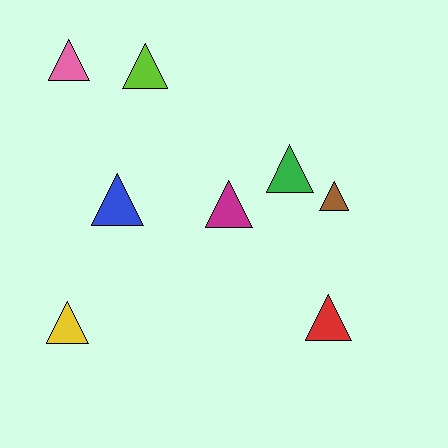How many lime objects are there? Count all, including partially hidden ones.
There is 1 lime object.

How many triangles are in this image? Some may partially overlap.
There are 8 triangles.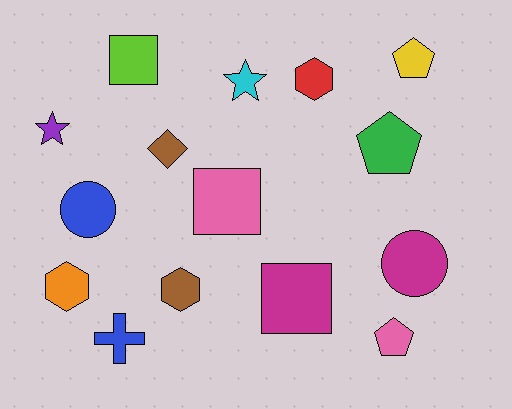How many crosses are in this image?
There is 1 cross.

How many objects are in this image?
There are 15 objects.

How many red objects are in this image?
There is 1 red object.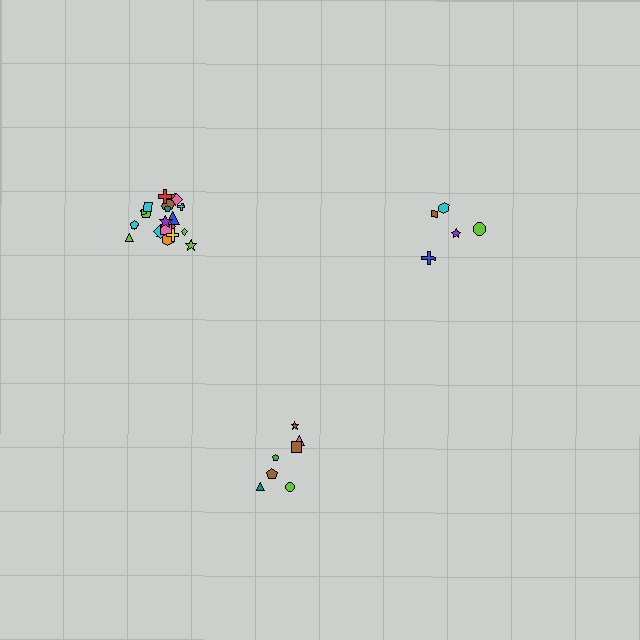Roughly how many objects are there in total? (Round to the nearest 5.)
Roughly 35 objects in total.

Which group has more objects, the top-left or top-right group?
The top-left group.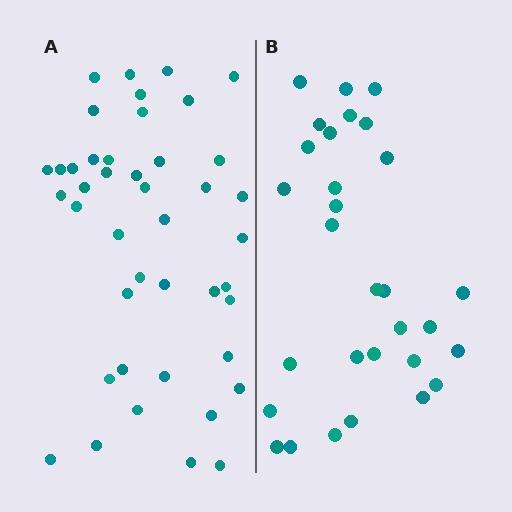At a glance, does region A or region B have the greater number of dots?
Region A (the left region) has more dots.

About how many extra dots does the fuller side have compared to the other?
Region A has approximately 15 more dots than region B.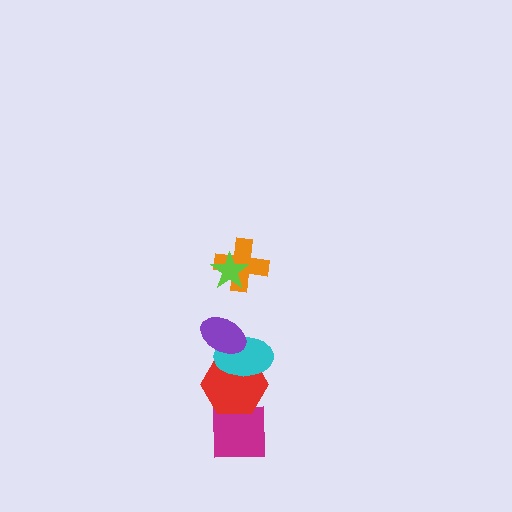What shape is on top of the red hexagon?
The cyan ellipse is on top of the red hexagon.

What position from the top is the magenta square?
The magenta square is 6th from the top.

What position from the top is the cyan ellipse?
The cyan ellipse is 4th from the top.